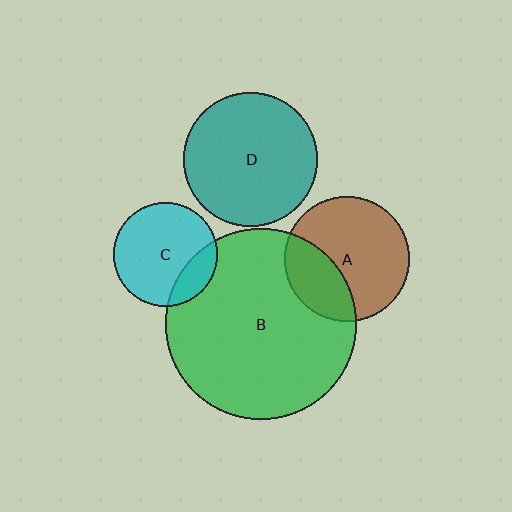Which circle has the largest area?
Circle B (green).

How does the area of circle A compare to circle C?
Approximately 1.4 times.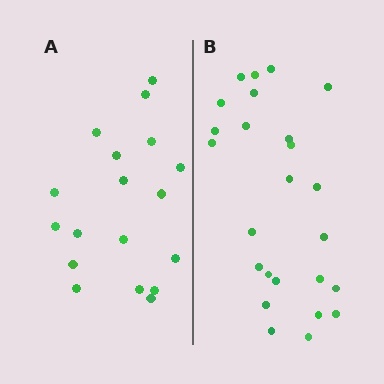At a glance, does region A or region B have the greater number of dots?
Region B (the right region) has more dots.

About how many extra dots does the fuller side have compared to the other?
Region B has roughly 8 or so more dots than region A.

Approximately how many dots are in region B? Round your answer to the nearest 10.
About 20 dots. (The exact count is 25, which rounds to 20.)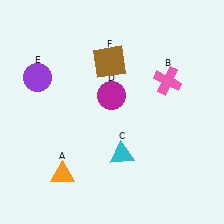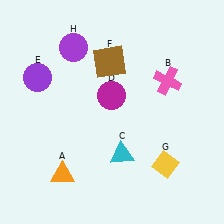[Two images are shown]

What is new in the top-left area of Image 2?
A purple circle (H) was added in the top-left area of Image 2.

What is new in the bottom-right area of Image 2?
A yellow diamond (G) was added in the bottom-right area of Image 2.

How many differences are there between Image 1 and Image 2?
There are 2 differences between the two images.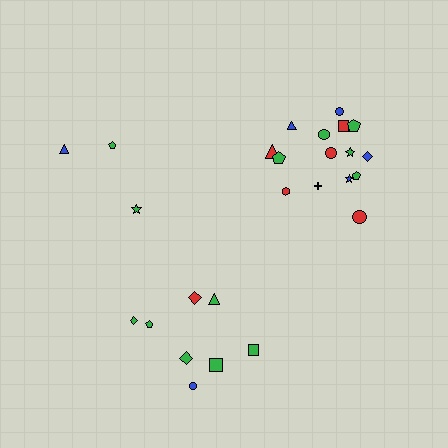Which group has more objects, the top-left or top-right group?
The top-right group.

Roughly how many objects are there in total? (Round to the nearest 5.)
Roughly 25 objects in total.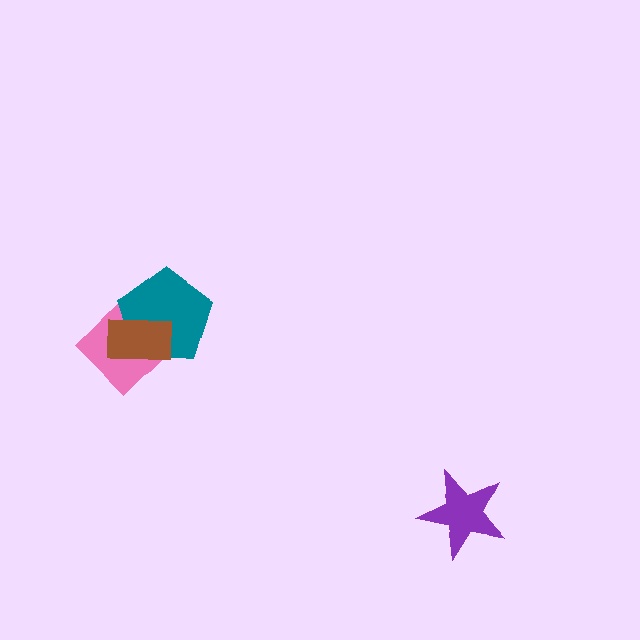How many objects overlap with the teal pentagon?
2 objects overlap with the teal pentagon.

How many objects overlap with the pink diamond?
2 objects overlap with the pink diamond.